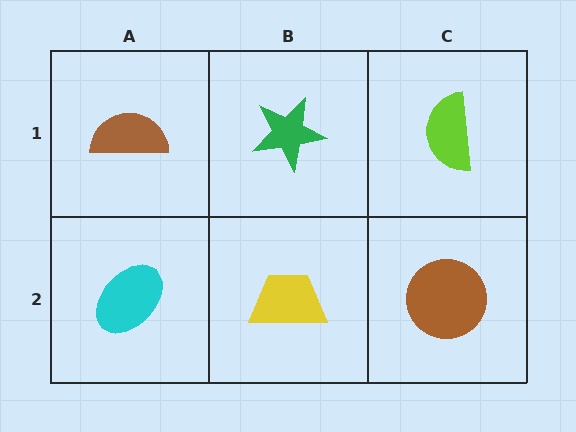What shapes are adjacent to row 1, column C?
A brown circle (row 2, column C), a green star (row 1, column B).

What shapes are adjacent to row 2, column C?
A lime semicircle (row 1, column C), a yellow trapezoid (row 2, column B).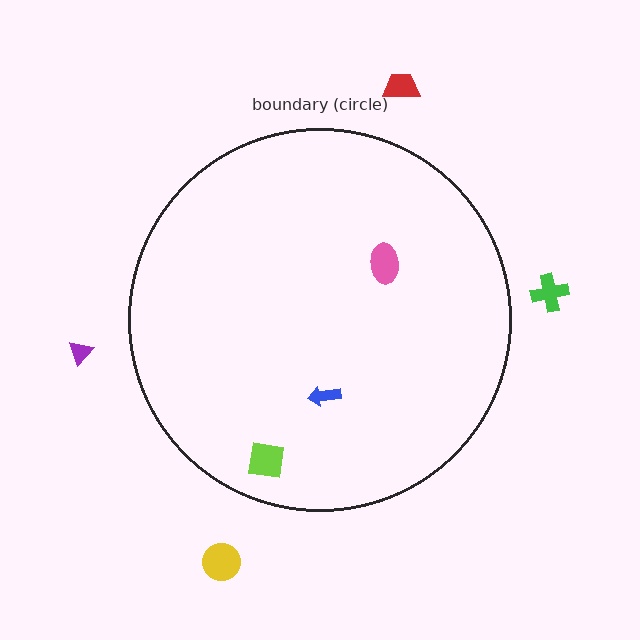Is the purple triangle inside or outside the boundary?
Outside.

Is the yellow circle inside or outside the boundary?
Outside.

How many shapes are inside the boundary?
3 inside, 4 outside.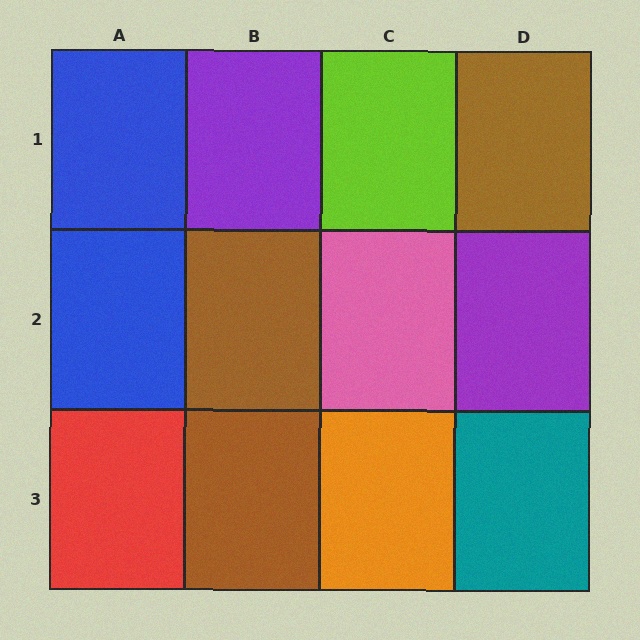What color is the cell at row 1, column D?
Brown.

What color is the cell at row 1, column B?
Purple.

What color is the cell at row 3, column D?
Teal.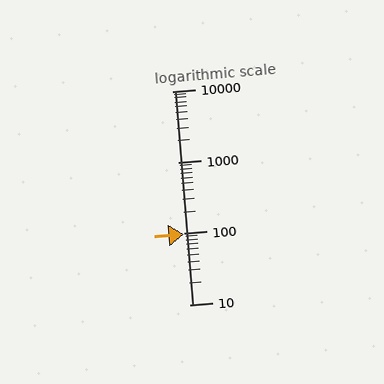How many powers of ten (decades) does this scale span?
The scale spans 3 decades, from 10 to 10000.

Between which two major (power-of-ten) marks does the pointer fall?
The pointer is between 10 and 100.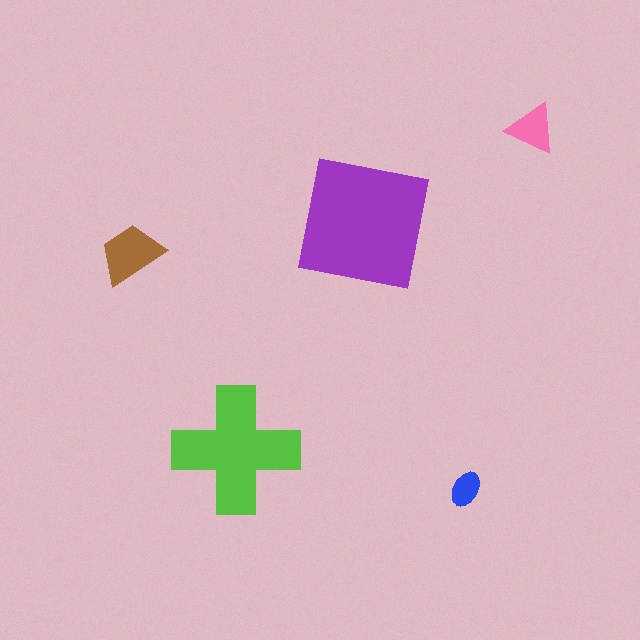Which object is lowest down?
The blue ellipse is bottommost.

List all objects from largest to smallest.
The purple square, the lime cross, the brown trapezoid, the pink triangle, the blue ellipse.